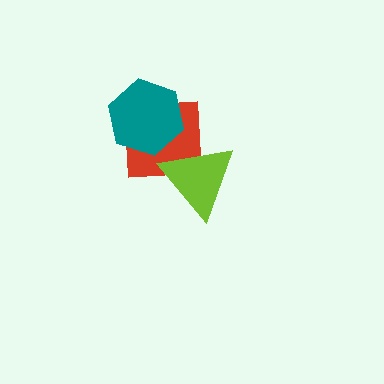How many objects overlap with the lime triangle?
1 object overlaps with the lime triangle.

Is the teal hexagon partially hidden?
No, no other shape covers it.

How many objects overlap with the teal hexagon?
1 object overlaps with the teal hexagon.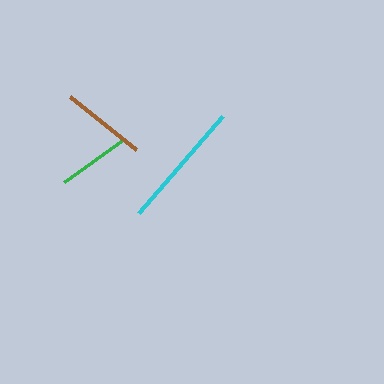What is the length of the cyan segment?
The cyan segment is approximately 129 pixels long.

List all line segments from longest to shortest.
From longest to shortest: cyan, brown, green.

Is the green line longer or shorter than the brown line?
The brown line is longer than the green line.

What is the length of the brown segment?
The brown segment is approximately 85 pixels long.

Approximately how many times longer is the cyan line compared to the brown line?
The cyan line is approximately 1.5 times the length of the brown line.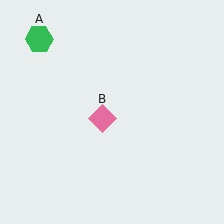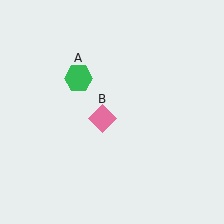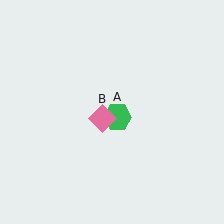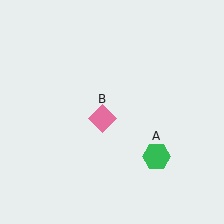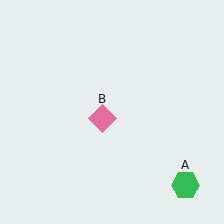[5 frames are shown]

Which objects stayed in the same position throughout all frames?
Pink diamond (object B) remained stationary.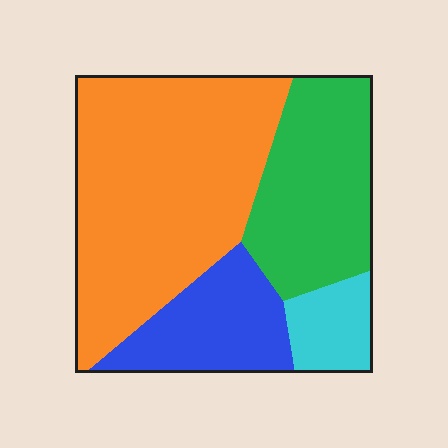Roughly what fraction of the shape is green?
Green covers 26% of the shape.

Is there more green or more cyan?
Green.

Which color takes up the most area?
Orange, at roughly 50%.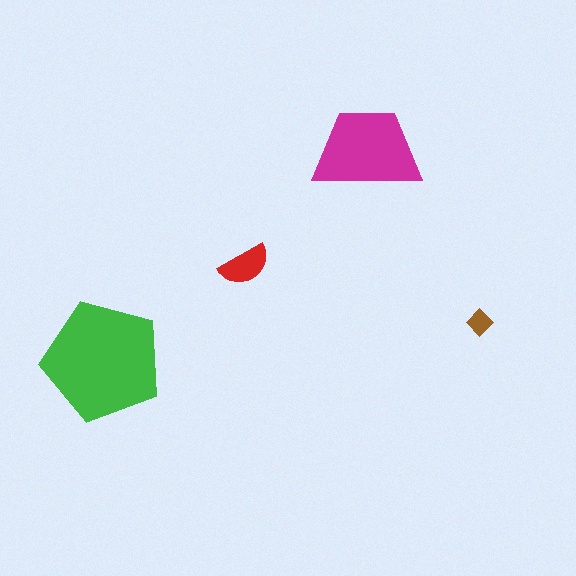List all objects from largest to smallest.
The green pentagon, the magenta trapezoid, the red semicircle, the brown diamond.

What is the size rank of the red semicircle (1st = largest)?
3rd.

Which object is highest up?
The magenta trapezoid is topmost.